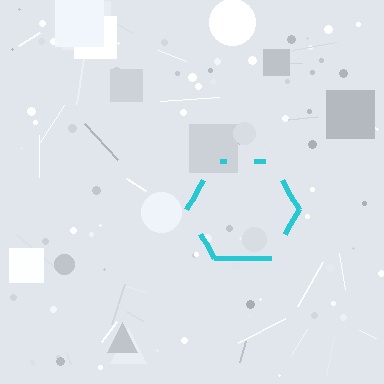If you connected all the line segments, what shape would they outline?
They would outline a hexagon.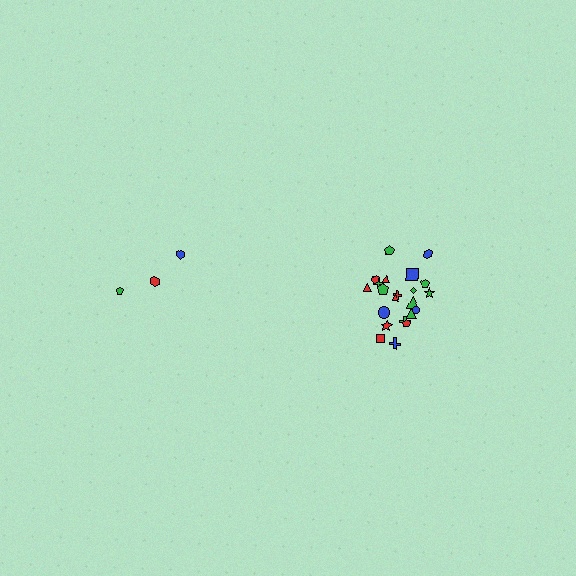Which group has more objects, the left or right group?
The right group.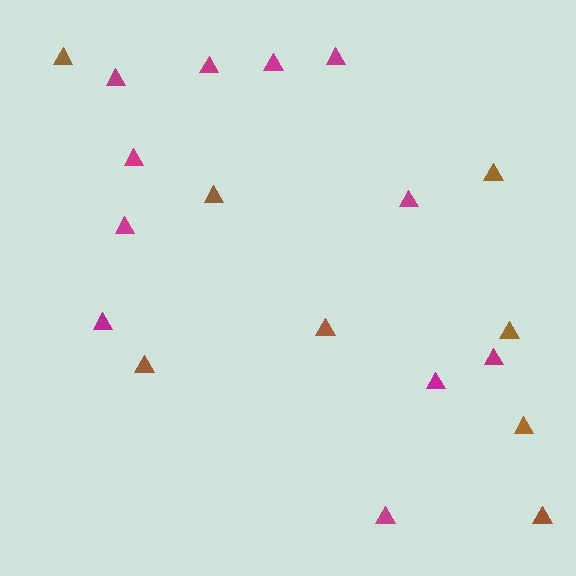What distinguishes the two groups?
There are 2 groups: one group of magenta triangles (11) and one group of brown triangles (8).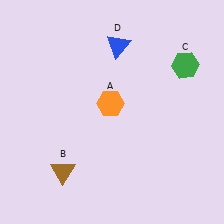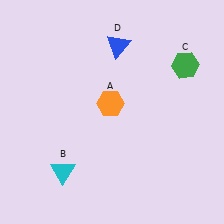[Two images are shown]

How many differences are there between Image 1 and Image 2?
There is 1 difference between the two images.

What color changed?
The triangle (B) changed from brown in Image 1 to cyan in Image 2.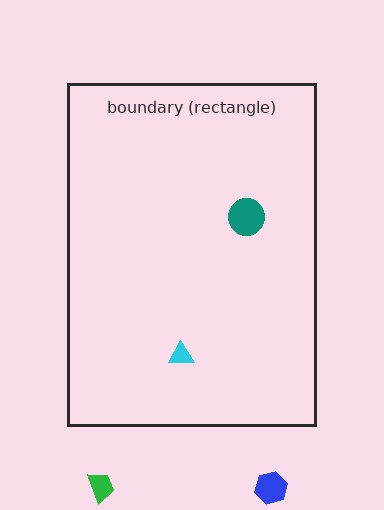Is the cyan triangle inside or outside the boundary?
Inside.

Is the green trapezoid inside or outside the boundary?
Outside.